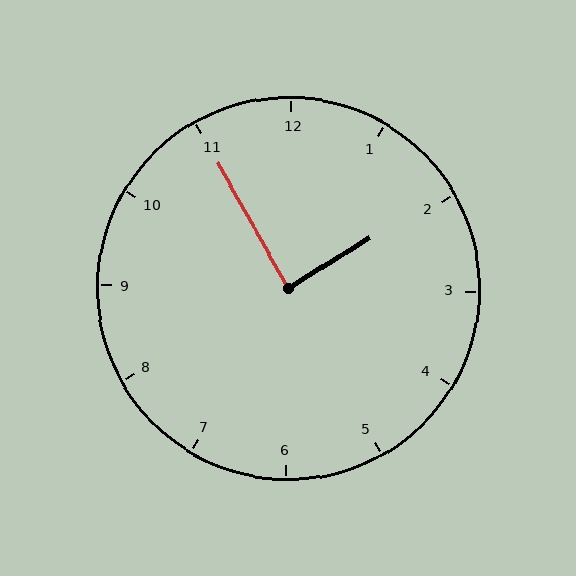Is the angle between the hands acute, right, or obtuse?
It is right.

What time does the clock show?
1:55.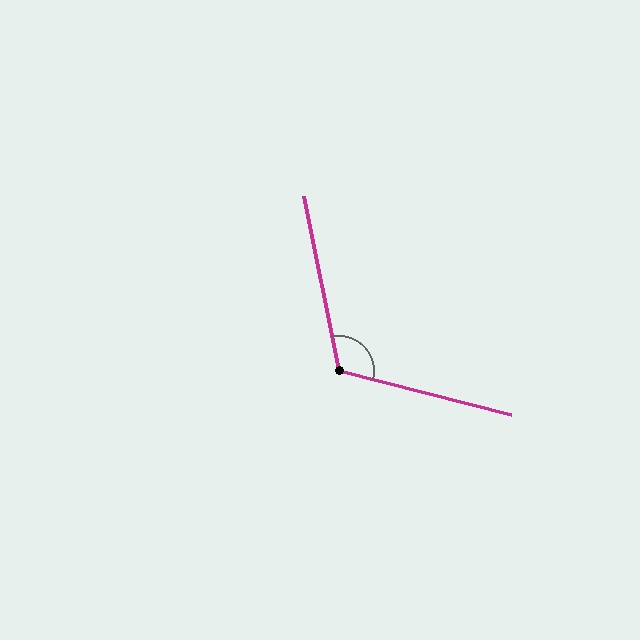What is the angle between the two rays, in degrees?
Approximately 115 degrees.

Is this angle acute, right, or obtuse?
It is obtuse.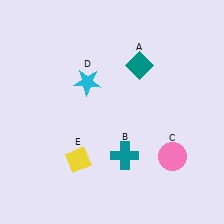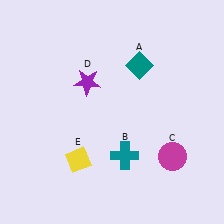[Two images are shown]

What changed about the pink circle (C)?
In Image 1, C is pink. In Image 2, it changed to magenta.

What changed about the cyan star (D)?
In Image 1, D is cyan. In Image 2, it changed to purple.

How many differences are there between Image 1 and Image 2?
There are 2 differences between the two images.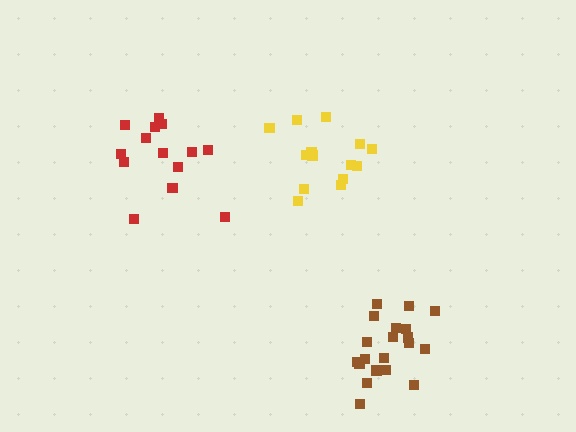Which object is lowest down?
The brown cluster is bottommost.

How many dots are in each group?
Group 1: 14 dots, Group 2: 20 dots, Group 3: 14 dots (48 total).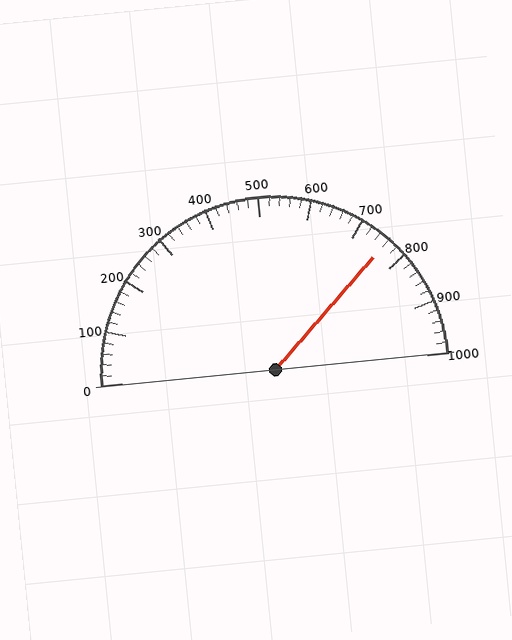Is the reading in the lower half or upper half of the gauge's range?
The reading is in the upper half of the range (0 to 1000).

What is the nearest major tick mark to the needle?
The nearest major tick mark is 800.